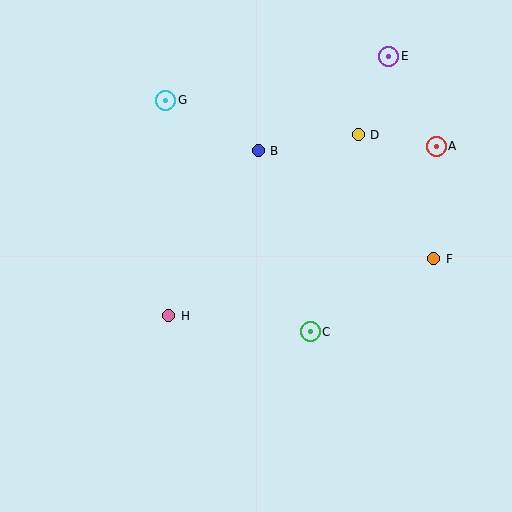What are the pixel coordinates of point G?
Point G is at (166, 100).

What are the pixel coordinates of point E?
Point E is at (389, 57).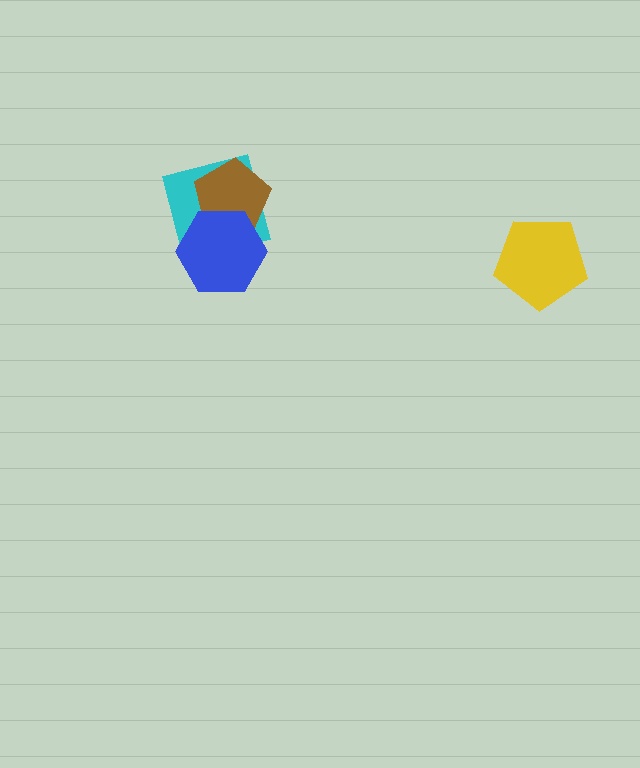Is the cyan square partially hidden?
Yes, it is partially covered by another shape.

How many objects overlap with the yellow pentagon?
0 objects overlap with the yellow pentagon.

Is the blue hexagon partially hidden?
No, no other shape covers it.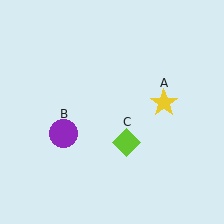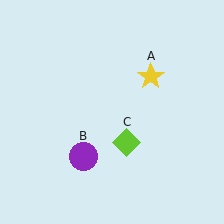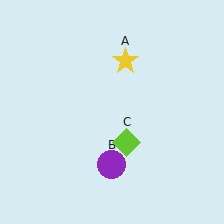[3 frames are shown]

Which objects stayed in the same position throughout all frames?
Lime diamond (object C) remained stationary.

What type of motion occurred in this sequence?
The yellow star (object A), purple circle (object B) rotated counterclockwise around the center of the scene.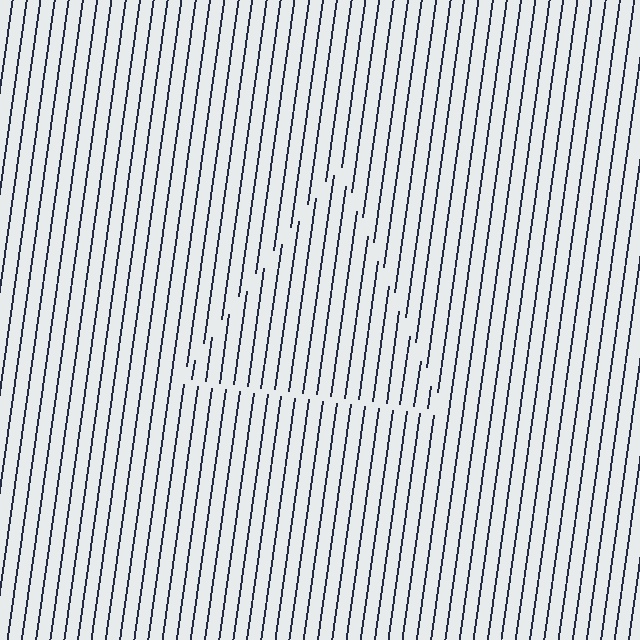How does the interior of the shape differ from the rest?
The interior of the shape contains the same grating, shifted by half a period — the contour is defined by the phase discontinuity where line-ends from the inner and outer gratings abut.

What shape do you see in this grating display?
An illusory triangle. The interior of the shape contains the same grating, shifted by half a period — the contour is defined by the phase discontinuity where line-ends from the inner and outer gratings abut.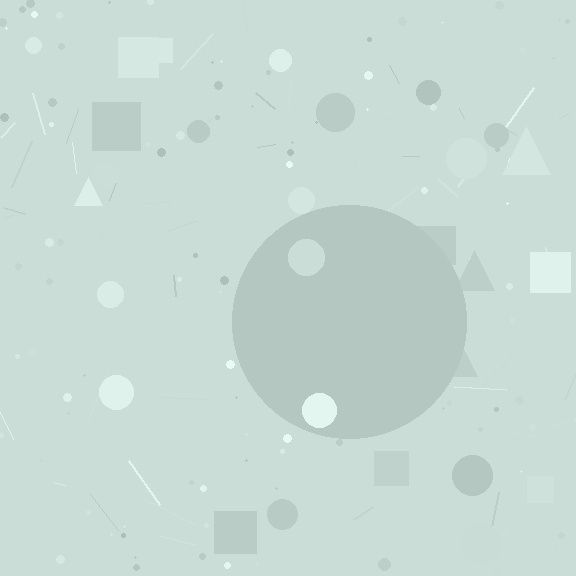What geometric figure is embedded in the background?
A circle is embedded in the background.